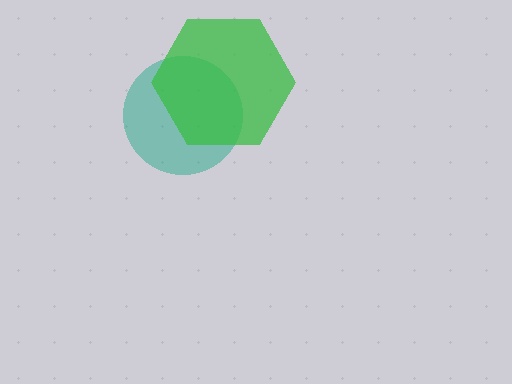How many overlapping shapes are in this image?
There are 2 overlapping shapes in the image.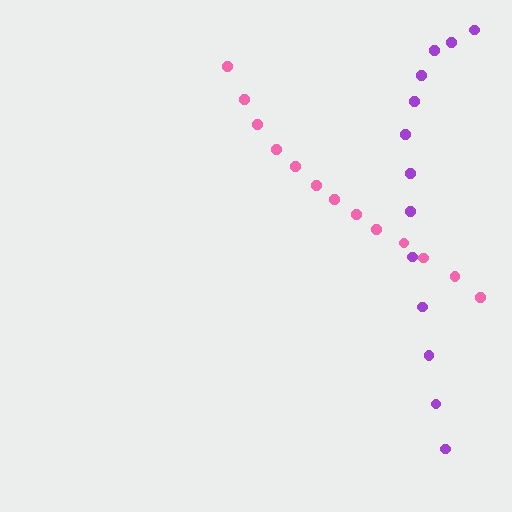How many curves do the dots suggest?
There are 2 distinct paths.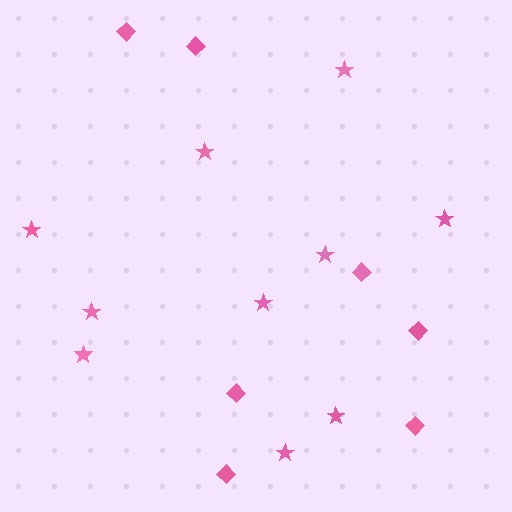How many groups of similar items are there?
There are 2 groups: one group of stars (10) and one group of diamonds (7).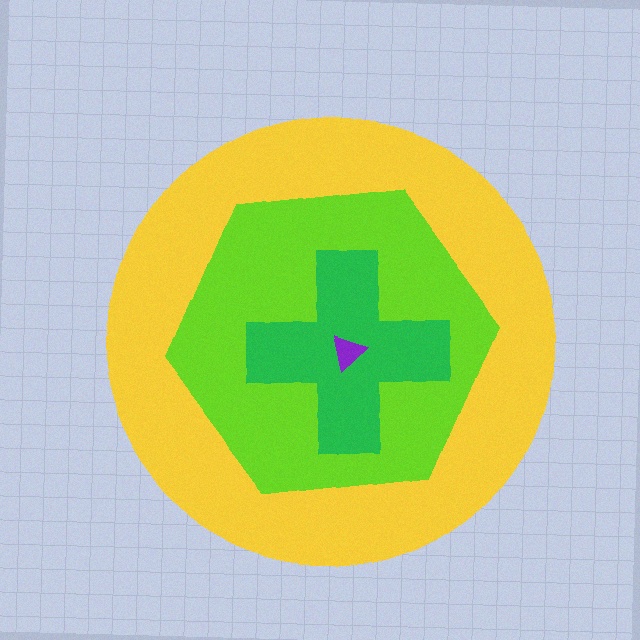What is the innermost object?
The purple triangle.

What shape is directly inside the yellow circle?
The lime hexagon.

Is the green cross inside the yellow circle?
Yes.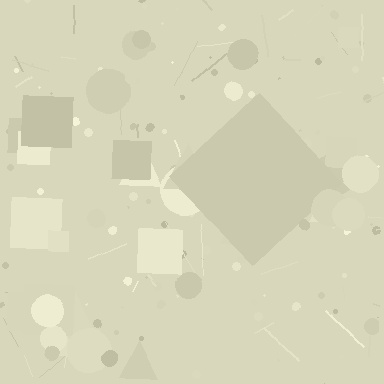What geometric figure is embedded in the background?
A diamond is embedded in the background.